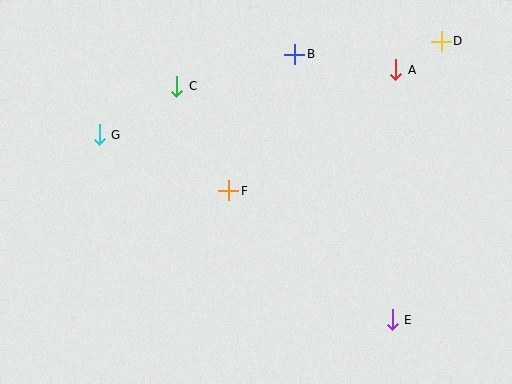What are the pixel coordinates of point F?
Point F is at (229, 191).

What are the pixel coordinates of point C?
Point C is at (177, 86).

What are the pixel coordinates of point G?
Point G is at (99, 135).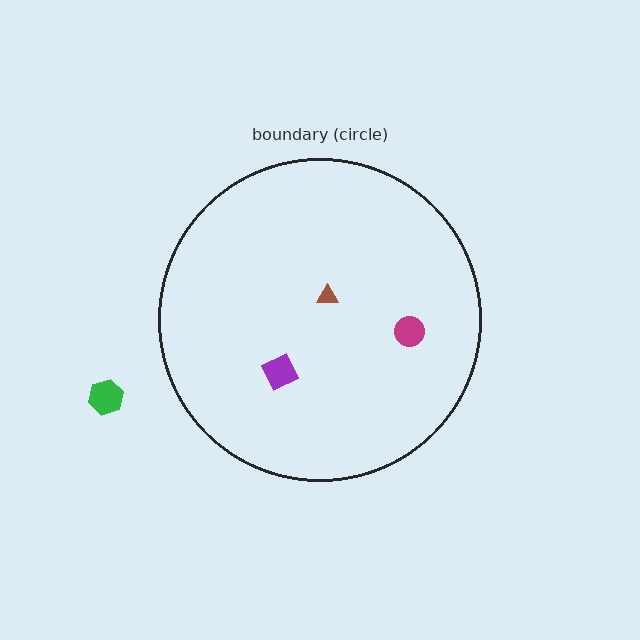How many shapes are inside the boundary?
3 inside, 1 outside.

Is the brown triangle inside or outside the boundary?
Inside.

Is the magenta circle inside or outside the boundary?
Inside.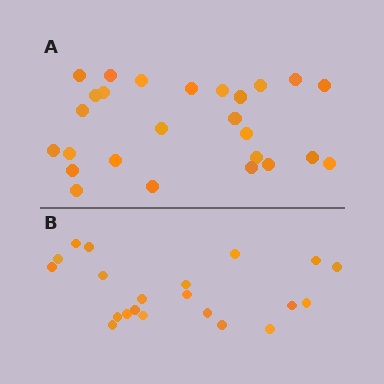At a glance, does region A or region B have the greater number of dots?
Region A (the top region) has more dots.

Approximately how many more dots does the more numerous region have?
Region A has about 5 more dots than region B.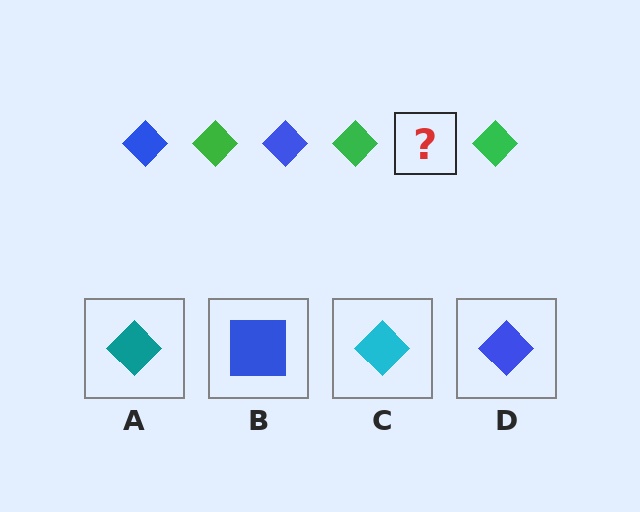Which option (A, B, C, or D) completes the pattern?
D.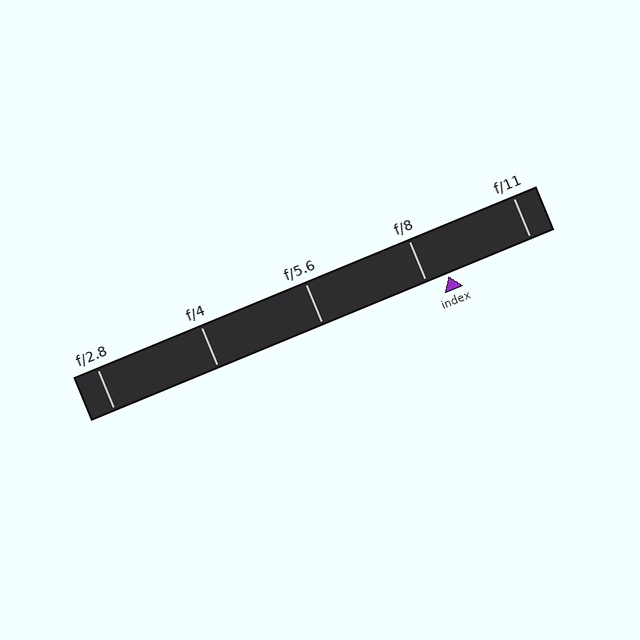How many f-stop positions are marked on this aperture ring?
There are 5 f-stop positions marked.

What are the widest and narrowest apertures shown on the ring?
The widest aperture shown is f/2.8 and the narrowest is f/11.